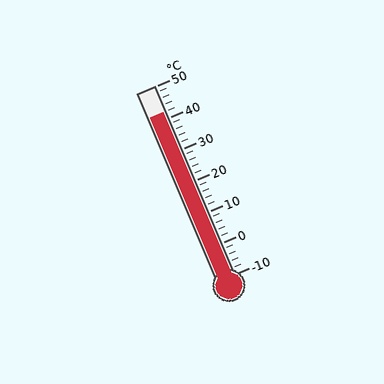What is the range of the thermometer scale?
The thermometer scale ranges from -10°C to 50°C.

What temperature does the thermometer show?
The thermometer shows approximately 42°C.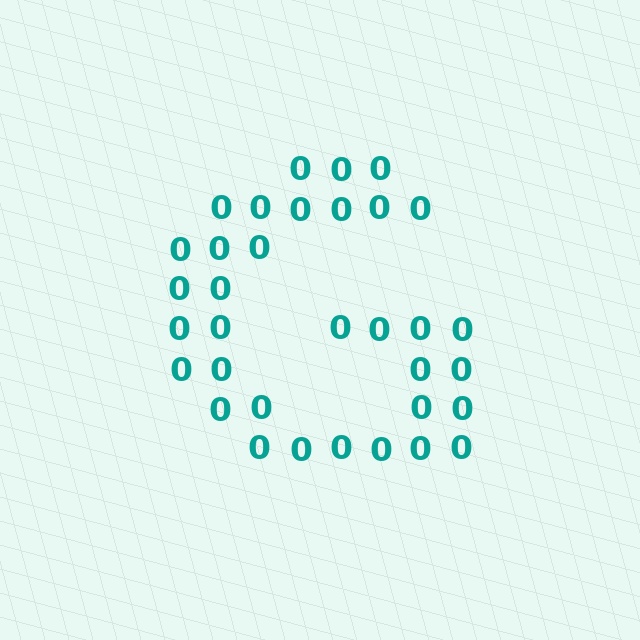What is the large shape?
The large shape is the letter G.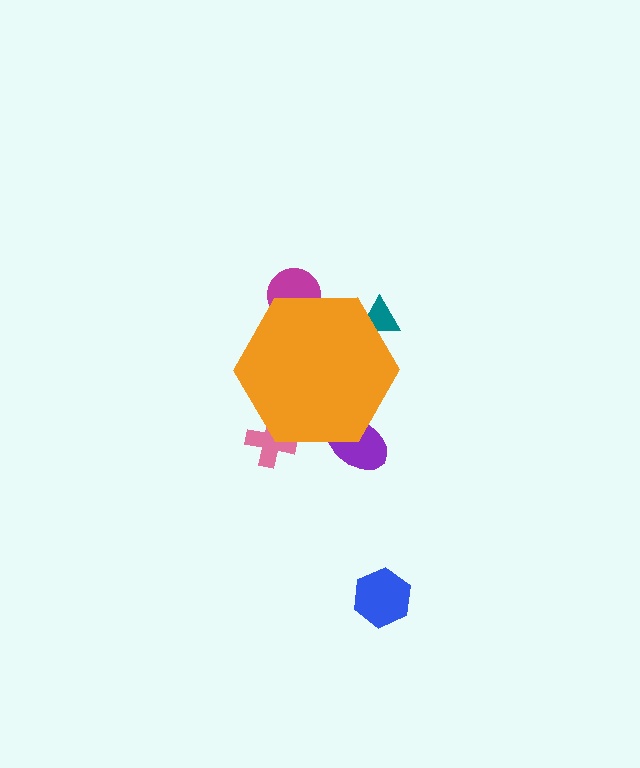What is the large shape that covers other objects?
An orange hexagon.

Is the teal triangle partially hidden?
Yes, the teal triangle is partially hidden behind the orange hexagon.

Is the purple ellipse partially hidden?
Yes, the purple ellipse is partially hidden behind the orange hexagon.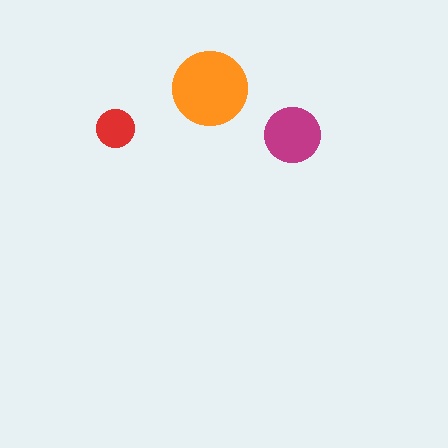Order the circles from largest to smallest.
the orange one, the magenta one, the red one.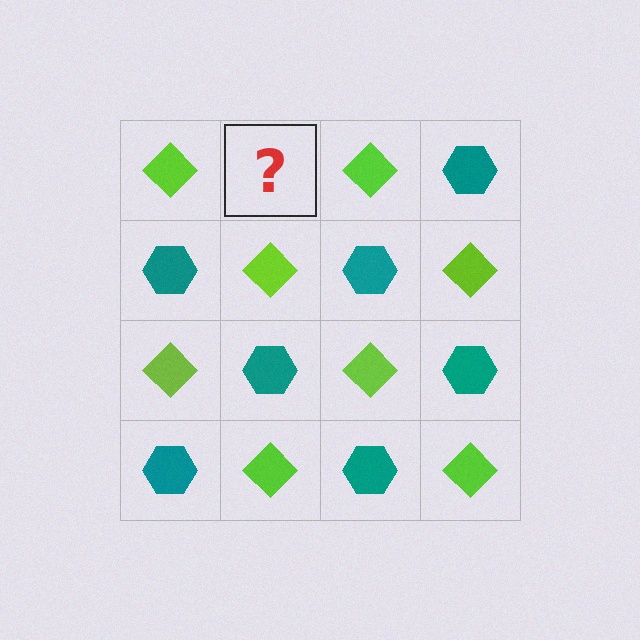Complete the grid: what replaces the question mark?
The question mark should be replaced with a teal hexagon.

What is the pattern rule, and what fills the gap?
The rule is that it alternates lime diamond and teal hexagon in a checkerboard pattern. The gap should be filled with a teal hexagon.